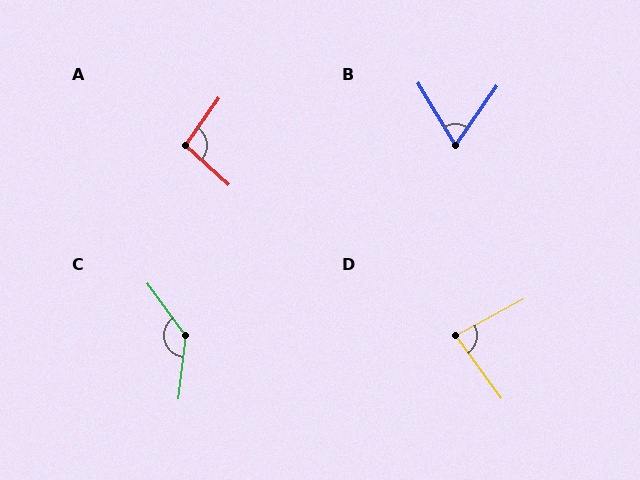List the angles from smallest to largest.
B (66°), D (83°), A (97°), C (137°).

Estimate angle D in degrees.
Approximately 83 degrees.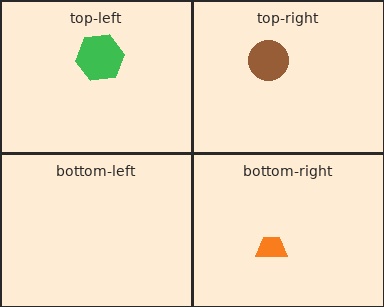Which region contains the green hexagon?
The top-left region.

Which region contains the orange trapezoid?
The bottom-right region.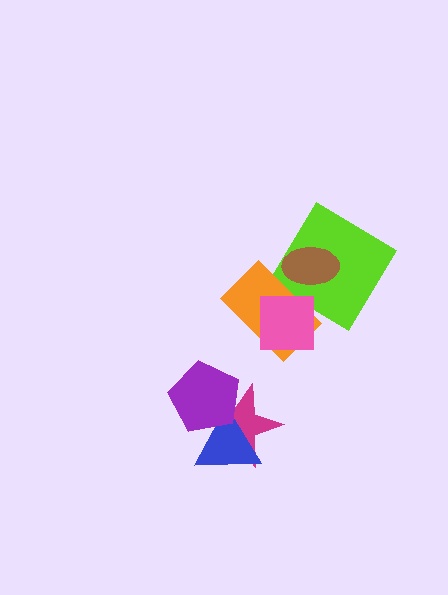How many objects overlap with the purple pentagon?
2 objects overlap with the purple pentagon.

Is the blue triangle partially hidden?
Yes, it is partially covered by another shape.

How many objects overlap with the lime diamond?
2 objects overlap with the lime diamond.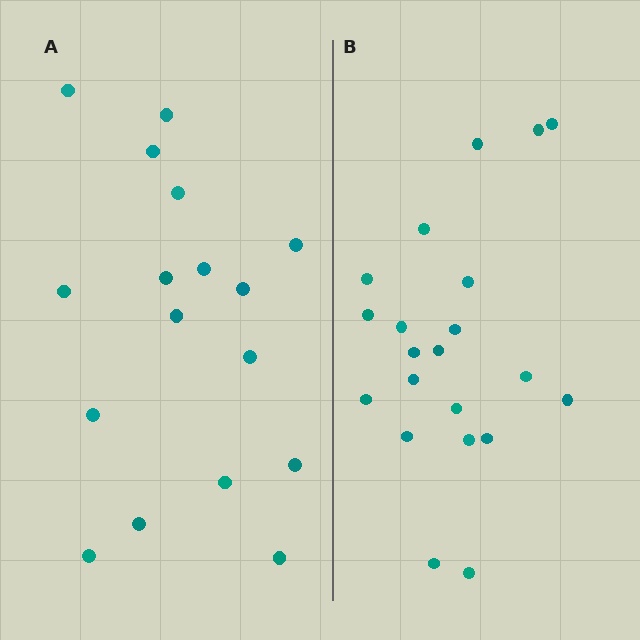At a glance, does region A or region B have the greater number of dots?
Region B (the right region) has more dots.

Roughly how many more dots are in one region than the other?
Region B has about 4 more dots than region A.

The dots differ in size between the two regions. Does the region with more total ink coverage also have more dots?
No. Region A has more total ink coverage because its dots are larger, but region B actually contains more individual dots. Total area can be misleading — the number of items is what matters here.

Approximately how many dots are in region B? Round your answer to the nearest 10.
About 20 dots. (The exact count is 21, which rounds to 20.)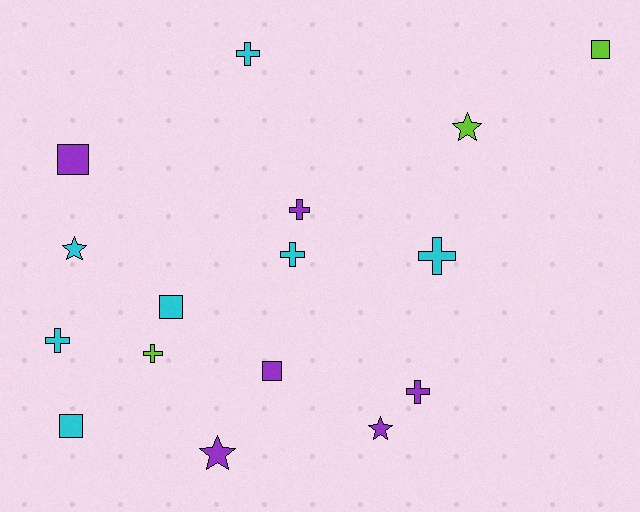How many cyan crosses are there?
There are 4 cyan crosses.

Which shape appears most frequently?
Cross, with 7 objects.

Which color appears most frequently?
Cyan, with 7 objects.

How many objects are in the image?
There are 16 objects.